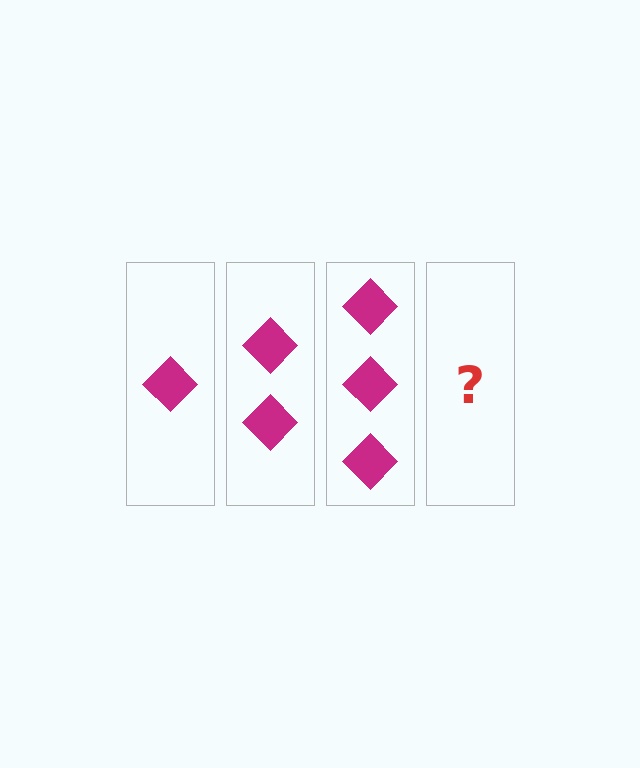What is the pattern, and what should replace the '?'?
The pattern is that each step adds one more diamond. The '?' should be 4 diamonds.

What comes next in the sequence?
The next element should be 4 diamonds.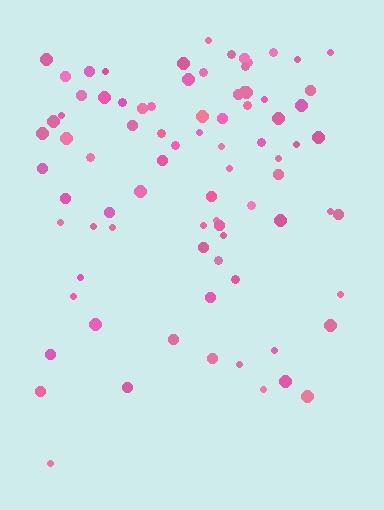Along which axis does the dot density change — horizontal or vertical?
Vertical.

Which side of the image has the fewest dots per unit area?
The bottom.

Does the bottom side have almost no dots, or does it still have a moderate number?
Still a moderate number, just noticeably fewer than the top.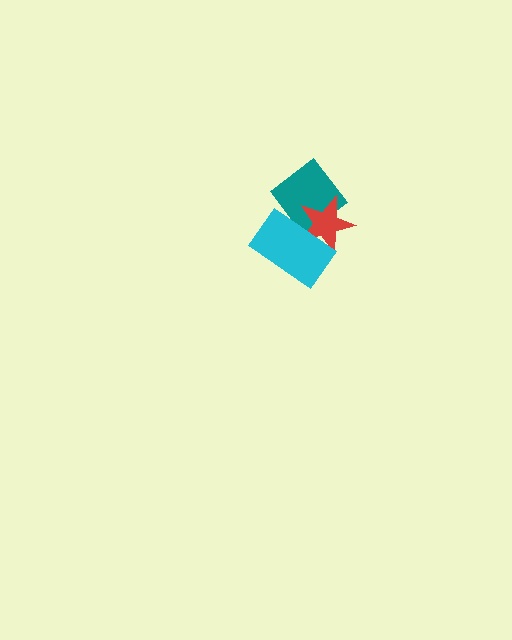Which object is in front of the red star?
The cyan rectangle is in front of the red star.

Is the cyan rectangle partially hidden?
No, no other shape covers it.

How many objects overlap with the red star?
2 objects overlap with the red star.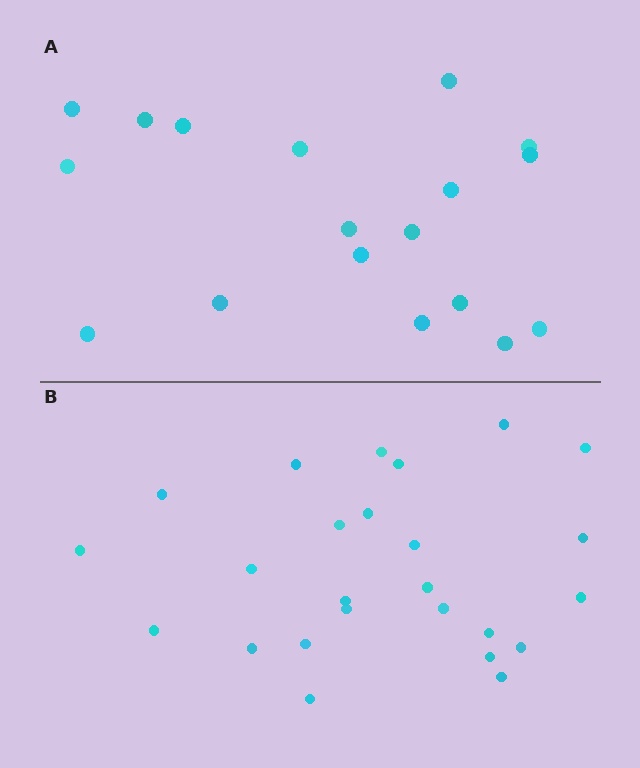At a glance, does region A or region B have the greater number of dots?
Region B (the bottom region) has more dots.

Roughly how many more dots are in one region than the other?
Region B has roughly 8 or so more dots than region A.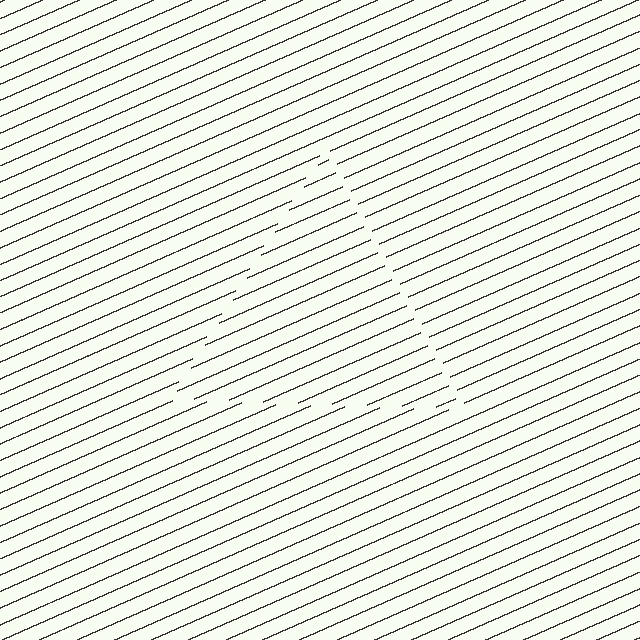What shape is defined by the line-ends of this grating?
An illusory triangle. The interior of the shape contains the same grating, shifted by half a period — the contour is defined by the phase discontinuity where line-ends from the inner and outer gratings abut.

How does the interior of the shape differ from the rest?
The interior of the shape contains the same grating, shifted by half a period — the contour is defined by the phase discontinuity where line-ends from the inner and outer gratings abut.